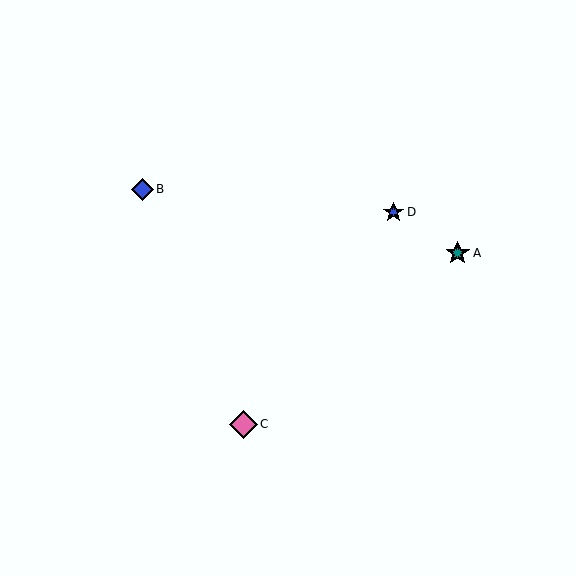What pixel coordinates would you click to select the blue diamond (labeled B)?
Click at (143, 189) to select the blue diamond B.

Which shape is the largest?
The pink diamond (labeled C) is the largest.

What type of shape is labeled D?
Shape D is a blue star.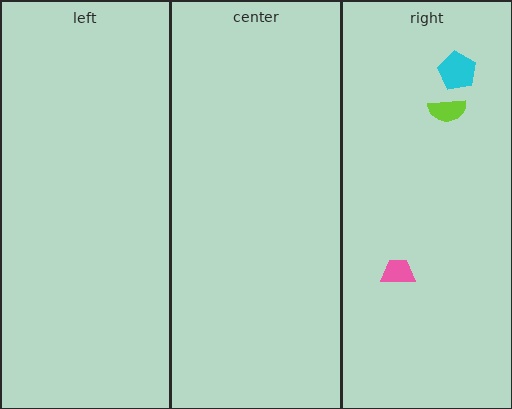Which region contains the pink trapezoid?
The right region.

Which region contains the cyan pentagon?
The right region.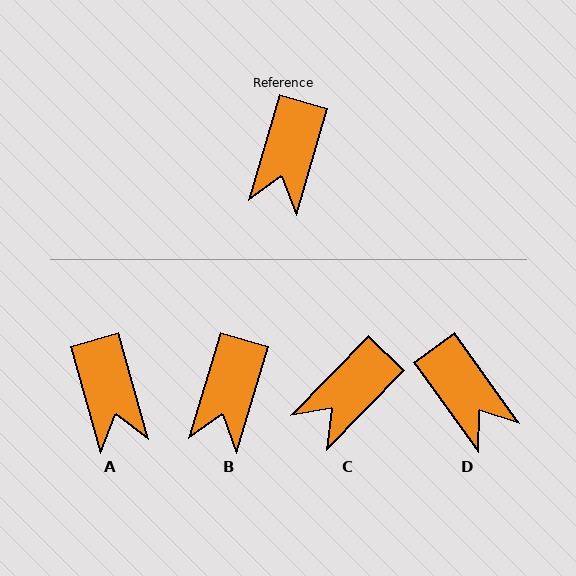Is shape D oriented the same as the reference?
No, it is off by about 52 degrees.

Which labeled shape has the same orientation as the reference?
B.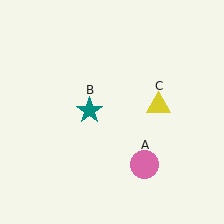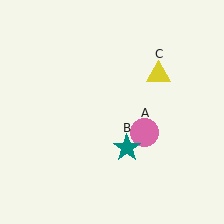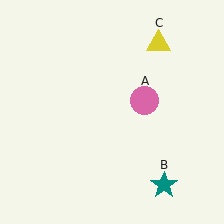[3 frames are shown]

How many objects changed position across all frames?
3 objects changed position: pink circle (object A), teal star (object B), yellow triangle (object C).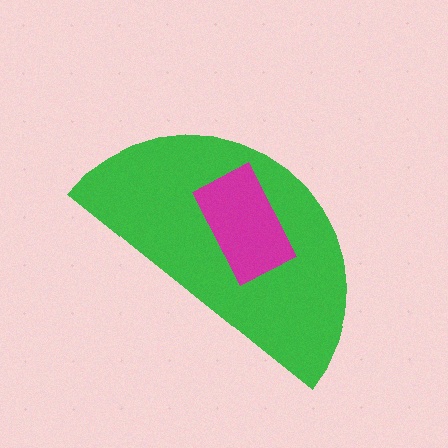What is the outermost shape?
The green semicircle.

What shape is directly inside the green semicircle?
The magenta rectangle.